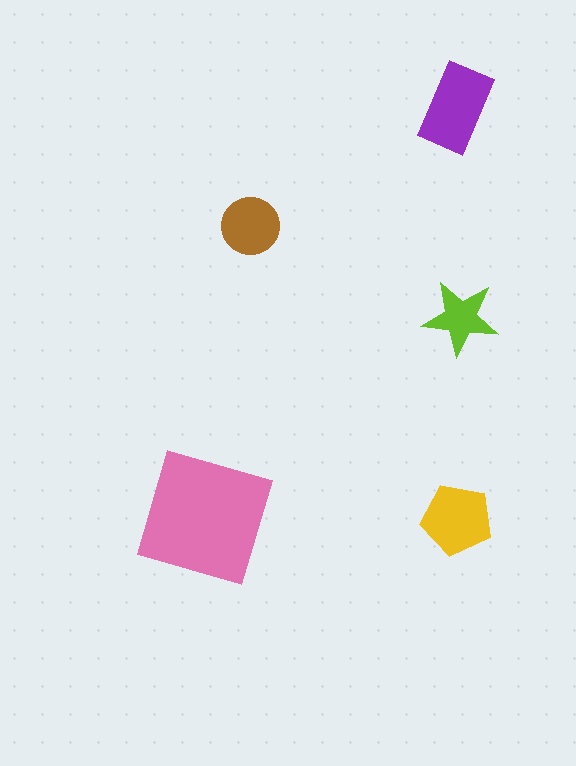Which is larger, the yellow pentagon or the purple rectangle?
The purple rectangle.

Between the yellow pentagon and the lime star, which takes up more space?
The yellow pentagon.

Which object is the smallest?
The lime star.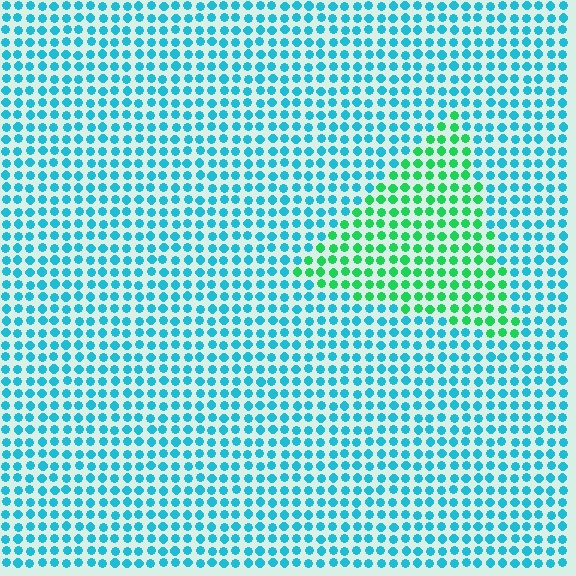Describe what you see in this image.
The image is filled with small cyan elements in a uniform arrangement. A triangle-shaped region is visible where the elements are tinted to a slightly different hue, forming a subtle color boundary.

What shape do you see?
I see a triangle.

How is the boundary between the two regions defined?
The boundary is defined purely by a slight shift in hue (about 49 degrees). Spacing, size, and orientation are identical on both sides.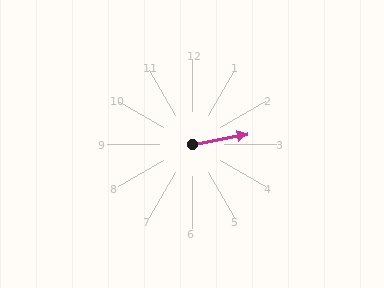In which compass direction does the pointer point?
East.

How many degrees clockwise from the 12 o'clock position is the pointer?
Approximately 80 degrees.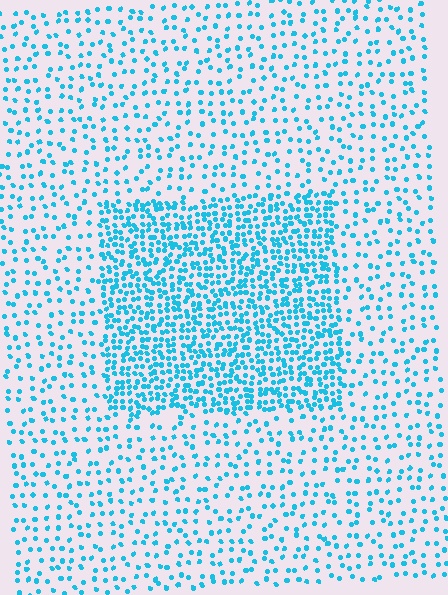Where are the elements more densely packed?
The elements are more densely packed inside the rectangle boundary.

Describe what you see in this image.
The image contains small cyan elements arranged at two different densities. A rectangle-shaped region is visible where the elements are more densely packed than the surrounding area.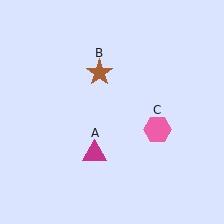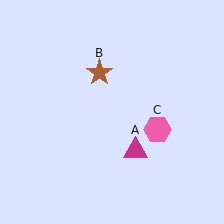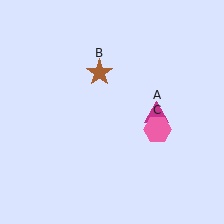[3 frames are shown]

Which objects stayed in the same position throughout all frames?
Brown star (object B) and pink hexagon (object C) remained stationary.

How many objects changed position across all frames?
1 object changed position: magenta triangle (object A).